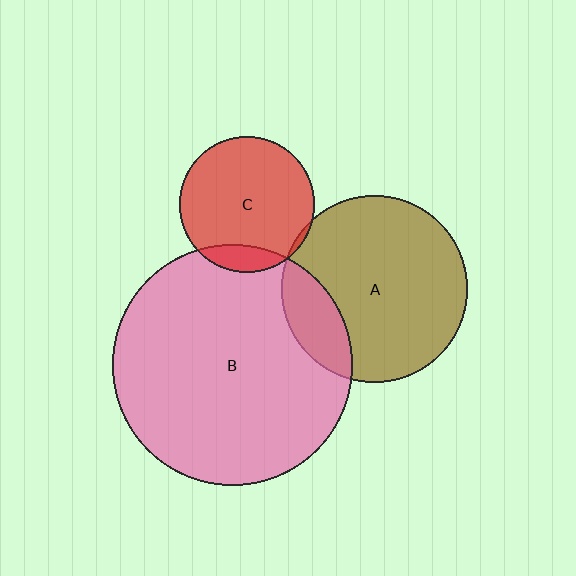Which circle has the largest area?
Circle B (pink).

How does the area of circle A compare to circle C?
Approximately 1.9 times.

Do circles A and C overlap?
Yes.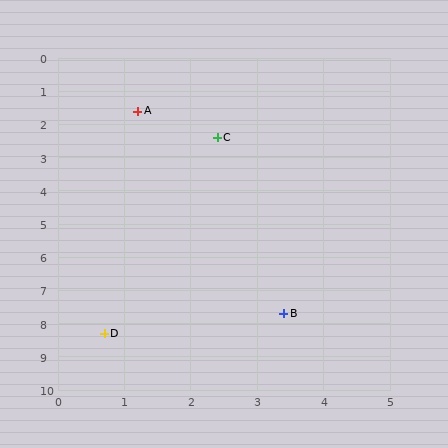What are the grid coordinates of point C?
Point C is at approximately (2.4, 2.4).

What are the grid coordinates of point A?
Point A is at approximately (1.2, 1.6).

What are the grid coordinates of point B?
Point B is at approximately (3.4, 7.7).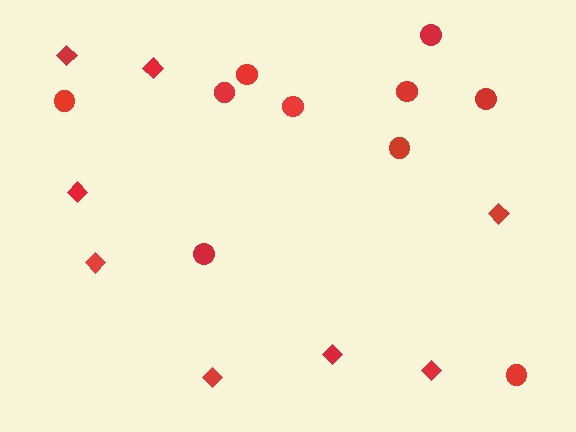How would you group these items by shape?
There are 2 groups: one group of circles (10) and one group of diamonds (8).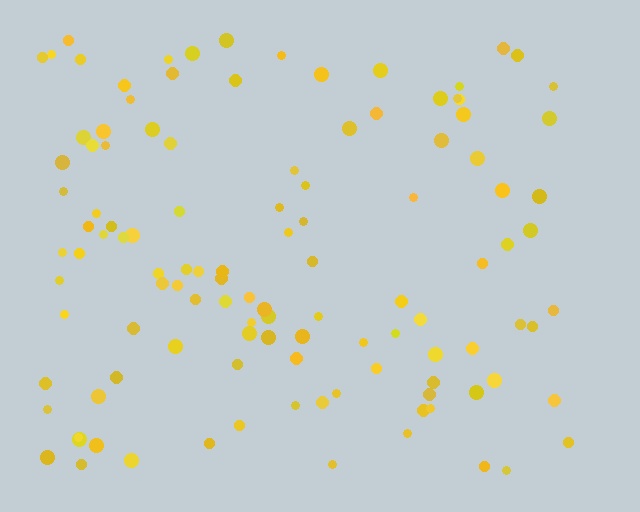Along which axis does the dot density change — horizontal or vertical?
Horizontal.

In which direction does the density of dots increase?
From right to left, with the left side densest.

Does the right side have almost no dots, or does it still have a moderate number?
Still a moderate number, just noticeably fewer than the left.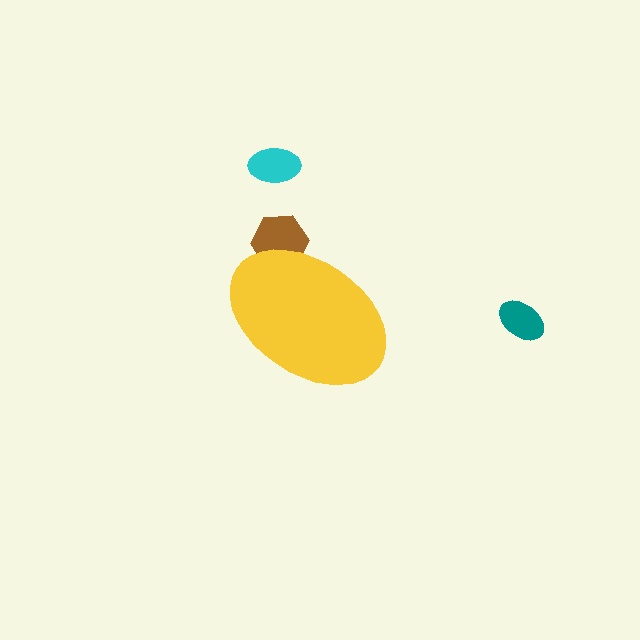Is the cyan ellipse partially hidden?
No, the cyan ellipse is fully visible.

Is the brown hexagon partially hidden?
Yes, the brown hexagon is partially hidden behind the yellow ellipse.